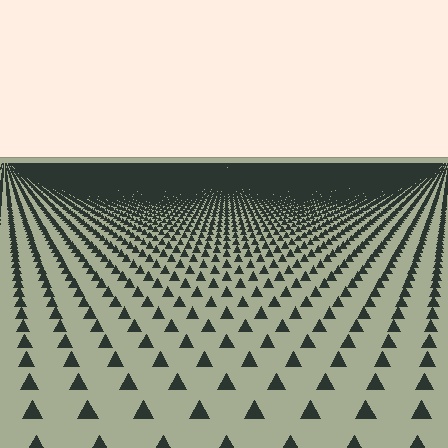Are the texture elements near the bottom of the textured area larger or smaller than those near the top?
Larger. Near the bottom, elements are closer to the viewer and appear at a bigger on-screen size.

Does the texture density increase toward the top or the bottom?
Density increases toward the top.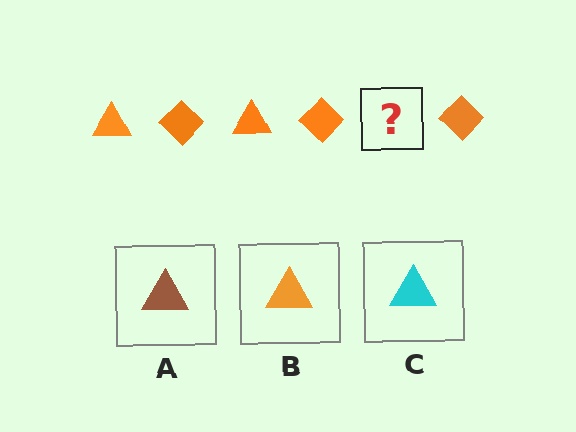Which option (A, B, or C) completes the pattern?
B.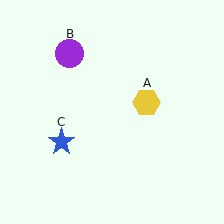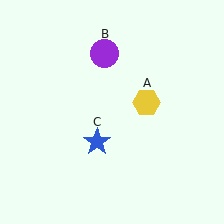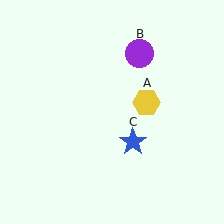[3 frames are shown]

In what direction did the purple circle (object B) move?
The purple circle (object B) moved right.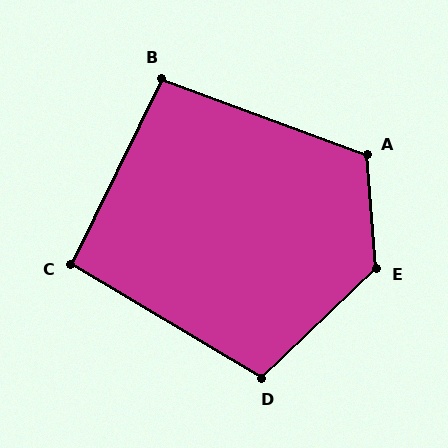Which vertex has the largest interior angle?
E, at approximately 129 degrees.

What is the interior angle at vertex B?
Approximately 96 degrees (obtuse).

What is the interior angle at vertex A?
Approximately 115 degrees (obtuse).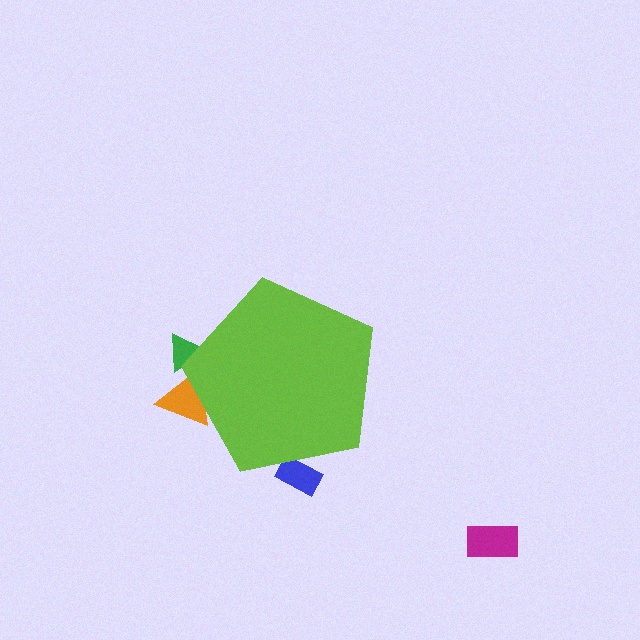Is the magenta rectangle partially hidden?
No, the magenta rectangle is fully visible.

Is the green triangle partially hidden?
Yes, the green triangle is partially hidden behind the lime pentagon.